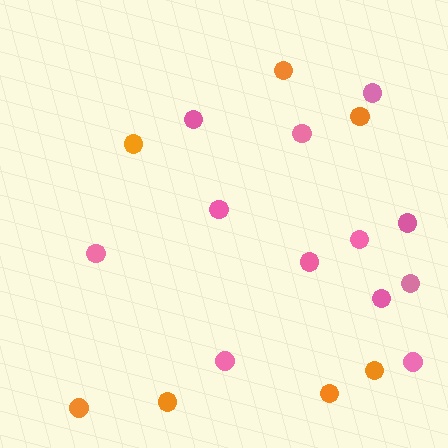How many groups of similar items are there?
There are 2 groups: one group of orange circles (7) and one group of pink circles (12).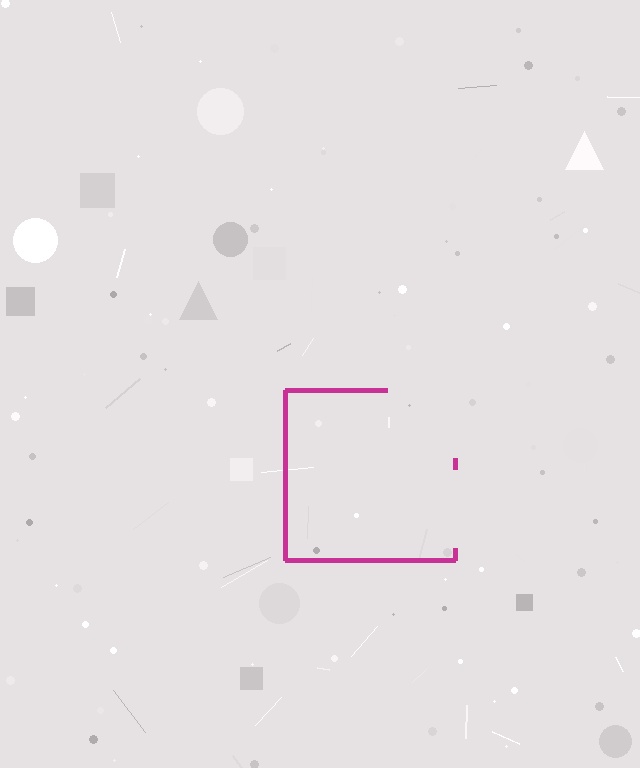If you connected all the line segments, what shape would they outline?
They would outline a square.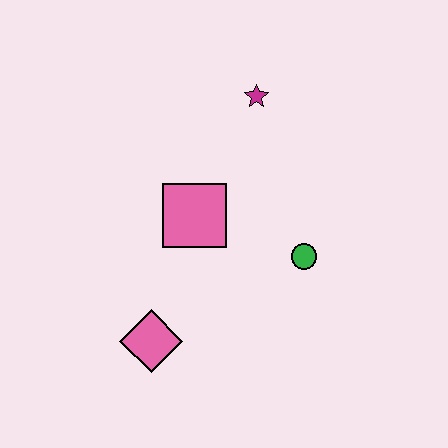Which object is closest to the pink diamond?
The pink square is closest to the pink diamond.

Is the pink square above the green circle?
Yes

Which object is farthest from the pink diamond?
The magenta star is farthest from the pink diamond.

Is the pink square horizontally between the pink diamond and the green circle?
Yes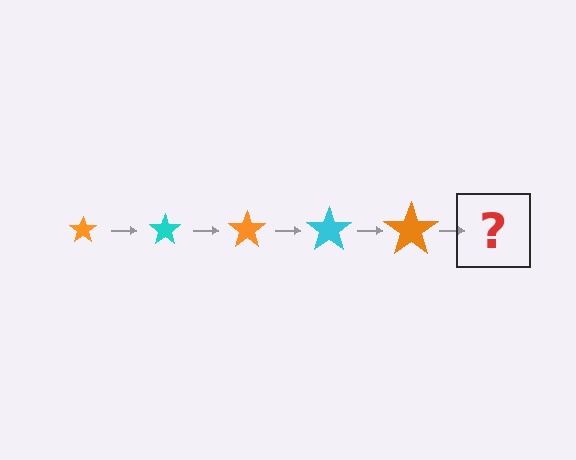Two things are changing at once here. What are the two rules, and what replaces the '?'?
The two rules are that the star grows larger each step and the color cycles through orange and cyan. The '?' should be a cyan star, larger than the previous one.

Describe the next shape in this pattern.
It should be a cyan star, larger than the previous one.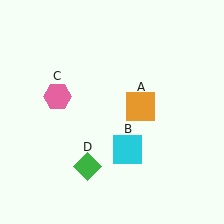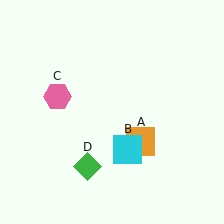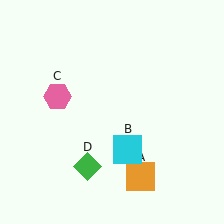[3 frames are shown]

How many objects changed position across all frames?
1 object changed position: orange square (object A).